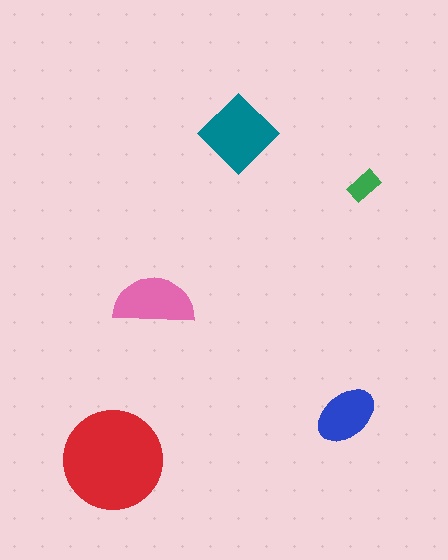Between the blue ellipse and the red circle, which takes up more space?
The red circle.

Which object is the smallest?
The green rectangle.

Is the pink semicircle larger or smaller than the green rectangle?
Larger.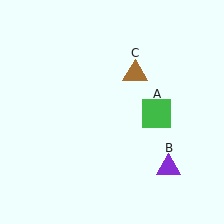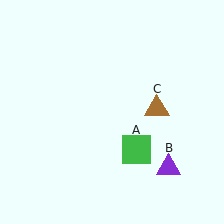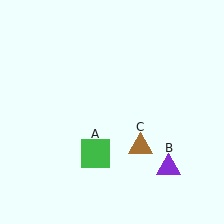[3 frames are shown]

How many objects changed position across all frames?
2 objects changed position: green square (object A), brown triangle (object C).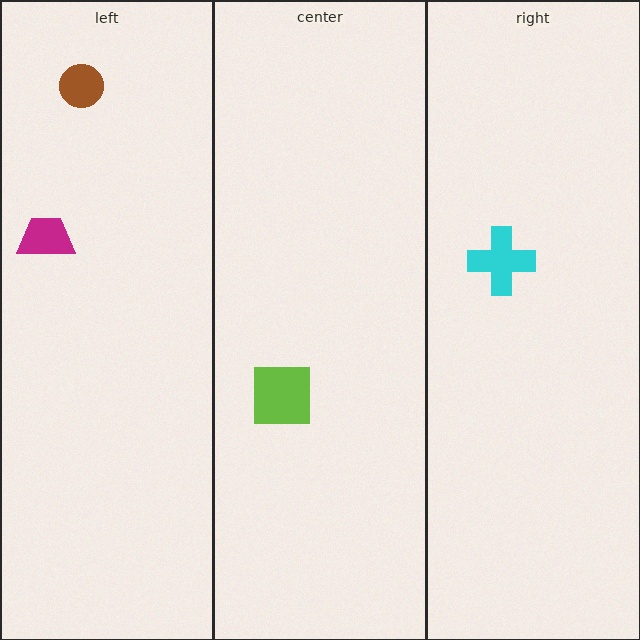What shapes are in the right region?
The cyan cross.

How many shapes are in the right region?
1.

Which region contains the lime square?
The center region.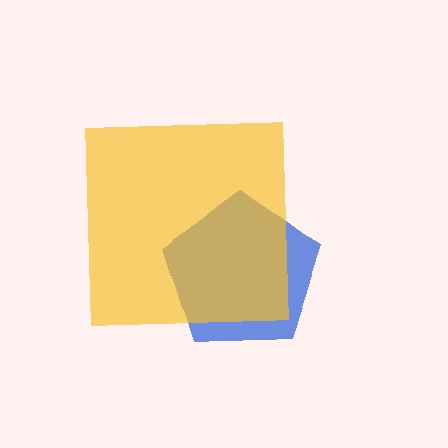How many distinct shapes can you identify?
There are 2 distinct shapes: a blue pentagon, a yellow square.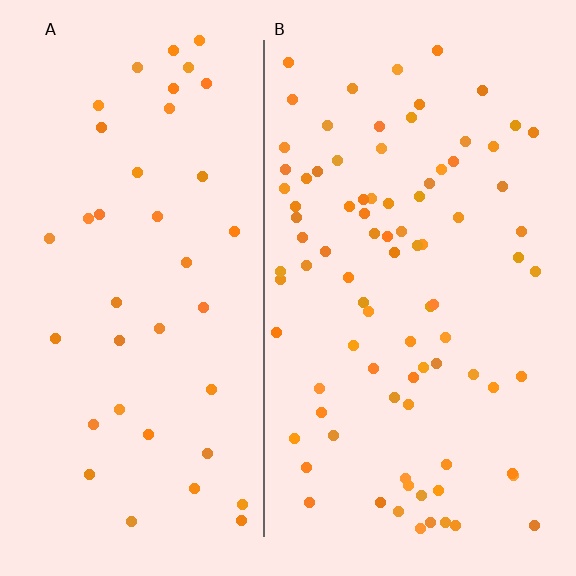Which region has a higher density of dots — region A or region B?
B (the right).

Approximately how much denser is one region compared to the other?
Approximately 2.2× — region B over region A.